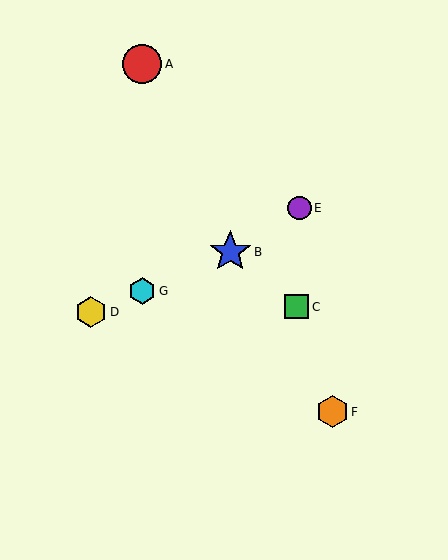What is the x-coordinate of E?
Object E is at x≈300.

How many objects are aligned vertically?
2 objects (A, G) are aligned vertically.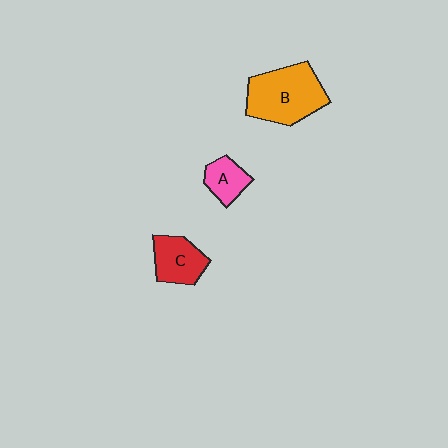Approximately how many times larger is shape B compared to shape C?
Approximately 1.7 times.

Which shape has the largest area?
Shape B (orange).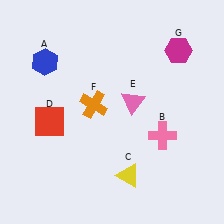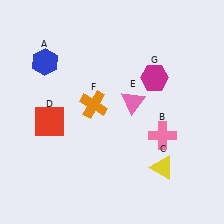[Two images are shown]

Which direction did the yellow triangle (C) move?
The yellow triangle (C) moved right.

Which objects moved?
The objects that moved are: the yellow triangle (C), the magenta hexagon (G).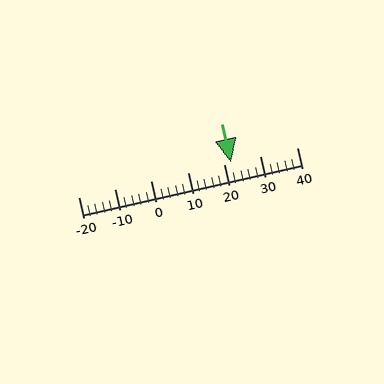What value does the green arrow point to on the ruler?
The green arrow points to approximately 22.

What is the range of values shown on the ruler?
The ruler shows values from -20 to 40.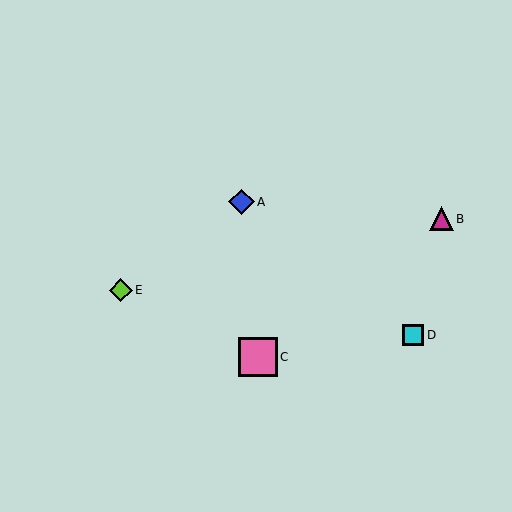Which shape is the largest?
The pink square (labeled C) is the largest.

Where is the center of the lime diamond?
The center of the lime diamond is at (121, 290).